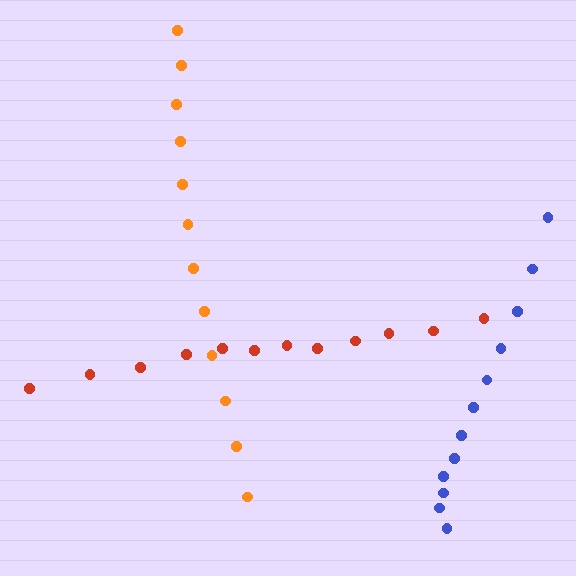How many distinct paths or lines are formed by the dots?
There are 3 distinct paths.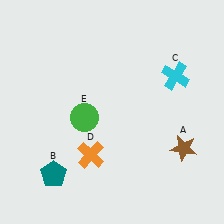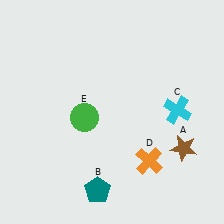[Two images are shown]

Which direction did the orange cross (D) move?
The orange cross (D) moved right.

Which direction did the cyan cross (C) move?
The cyan cross (C) moved down.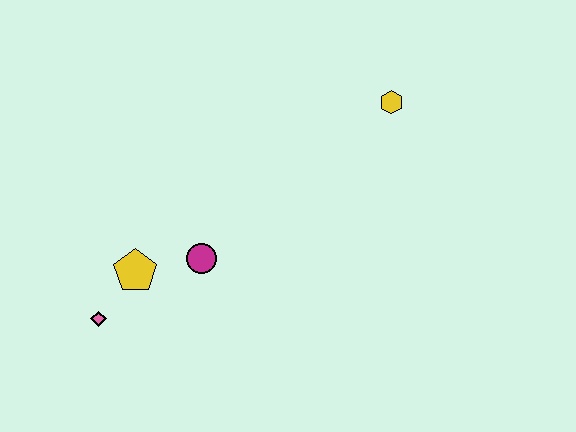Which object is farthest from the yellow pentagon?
The yellow hexagon is farthest from the yellow pentagon.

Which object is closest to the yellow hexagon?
The magenta circle is closest to the yellow hexagon.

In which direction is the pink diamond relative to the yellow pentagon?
The pink diamond is below the yellow pentagon.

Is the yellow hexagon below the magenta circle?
No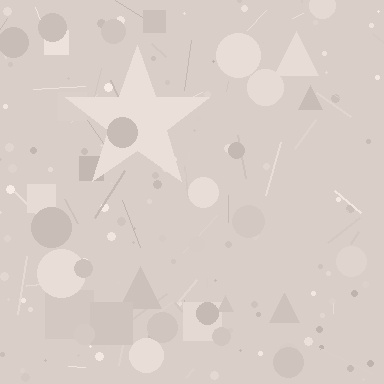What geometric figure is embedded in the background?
A star is embedded in the background.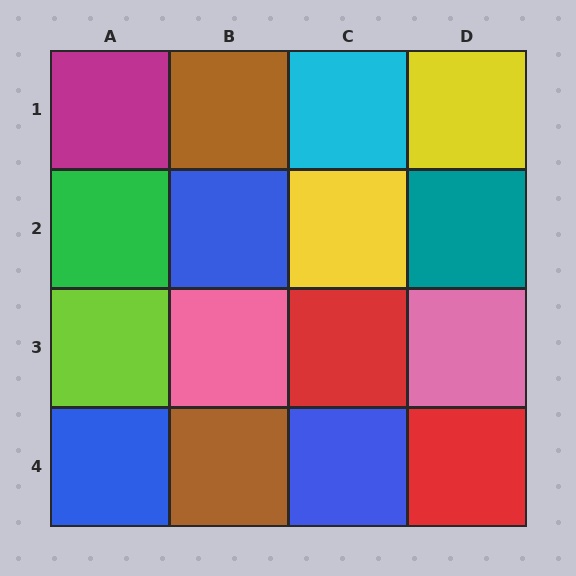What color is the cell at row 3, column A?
Lime.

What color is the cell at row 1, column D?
Yellow.